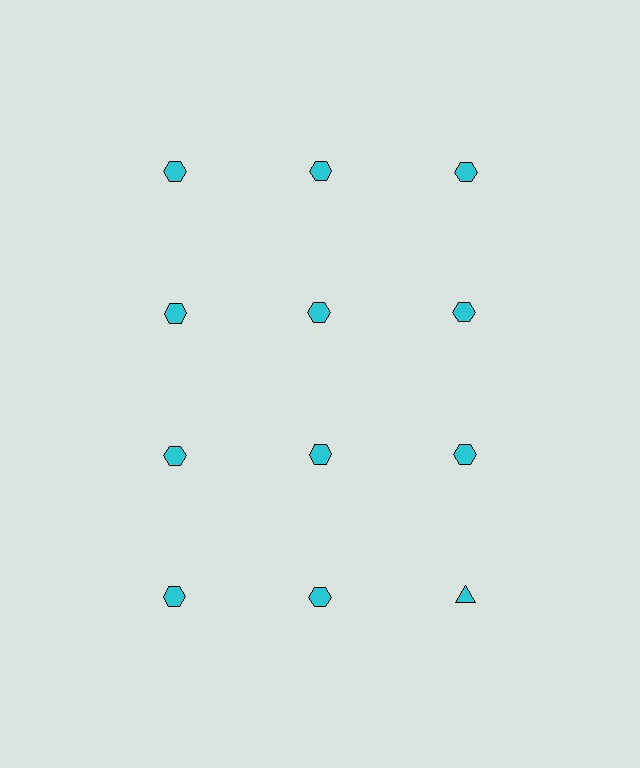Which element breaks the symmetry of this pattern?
The cyan triangle in the fourth row, center column breaks the symmetry. All other shapes are cyan hexagons.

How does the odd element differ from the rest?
It has a different shape: triangle instead of hexagon.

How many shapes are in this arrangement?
There are 12 shapes arranged in a grid pattern.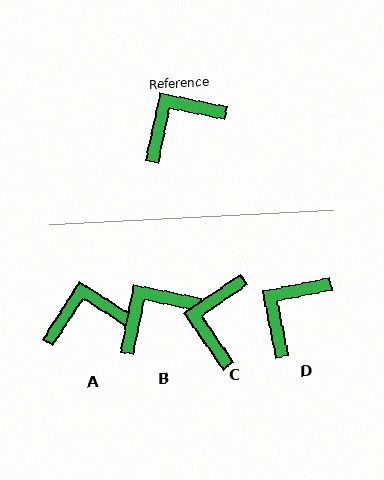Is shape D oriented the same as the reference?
No, it is off by about 23 degrees.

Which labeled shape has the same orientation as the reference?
B.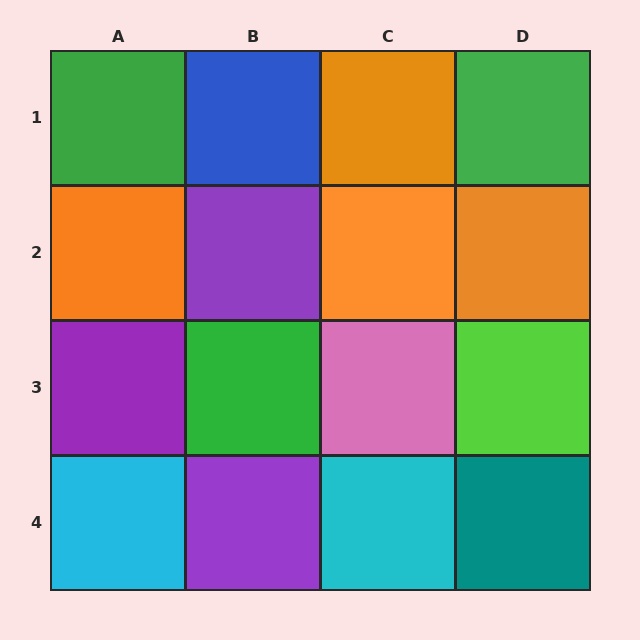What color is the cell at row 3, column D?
Lime.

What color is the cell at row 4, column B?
Purple.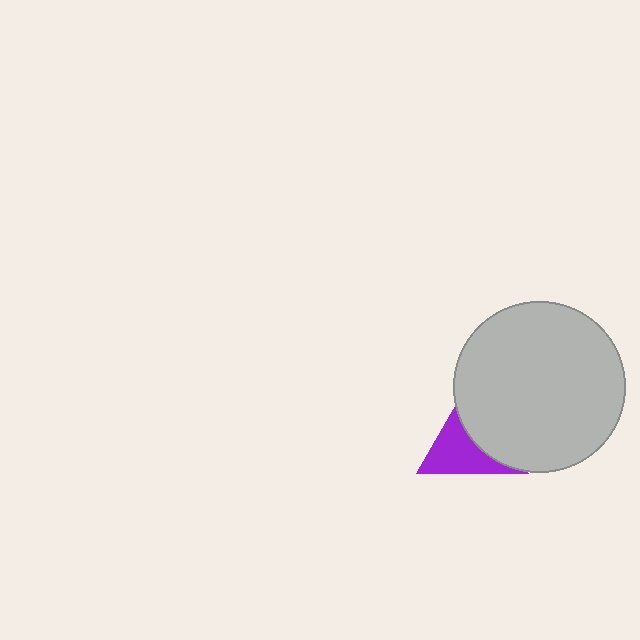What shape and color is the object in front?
The object in front is a light gray circle.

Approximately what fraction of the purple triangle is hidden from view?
Roughly 49% of the purple triangle is hidden behind the light gray circle.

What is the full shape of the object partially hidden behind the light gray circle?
The partially hidden object is a purple triangle.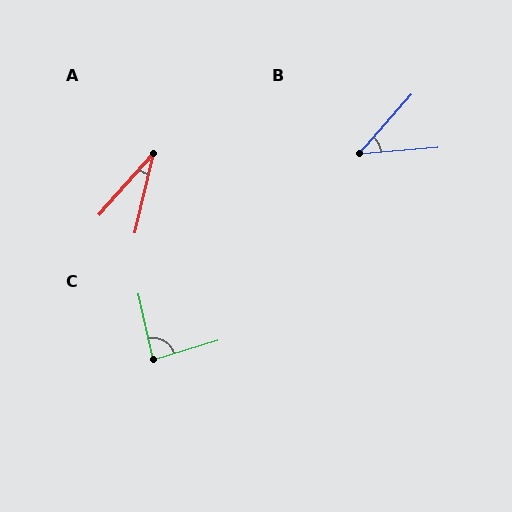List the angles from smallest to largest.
A (29°), B (44°), C (86°).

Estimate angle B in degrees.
Approximately 44 degrees.